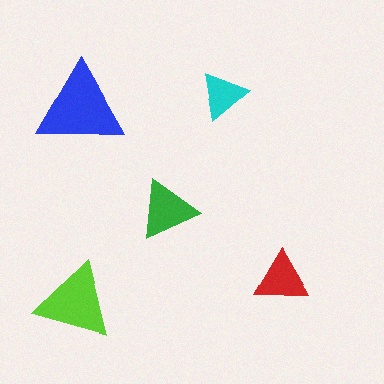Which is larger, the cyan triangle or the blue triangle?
The blue one.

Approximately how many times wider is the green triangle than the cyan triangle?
About 1.5 times wider.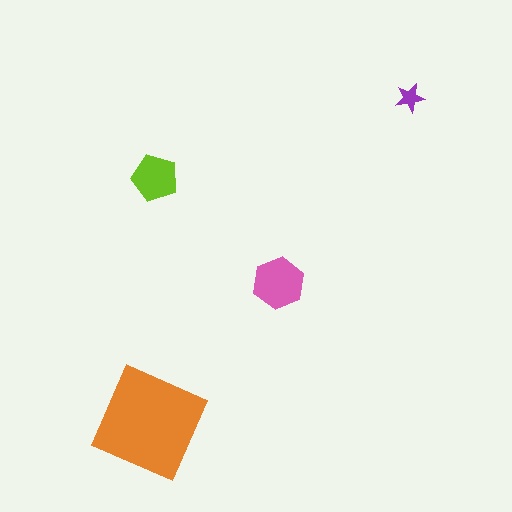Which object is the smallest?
The purple star.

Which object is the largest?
The orange square.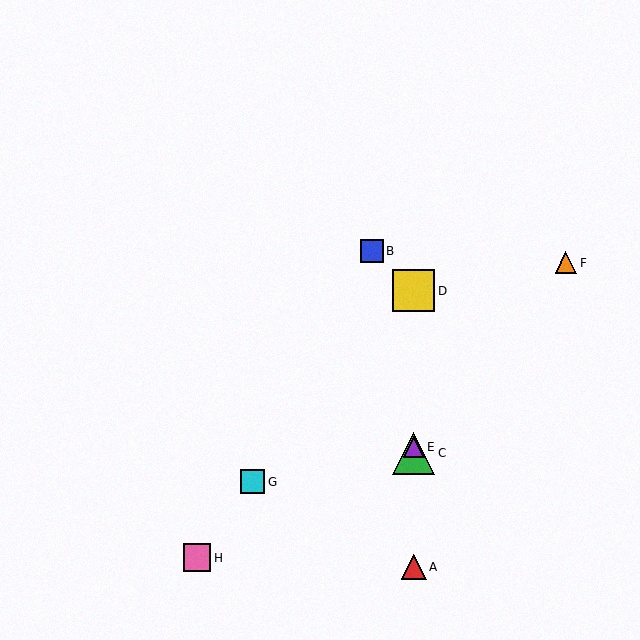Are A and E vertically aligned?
Yes, both are at x≈414.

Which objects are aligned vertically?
Objects A, C, D, E are aligned vertically.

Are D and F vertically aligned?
No, D is at x≈414 and F is at x≈566.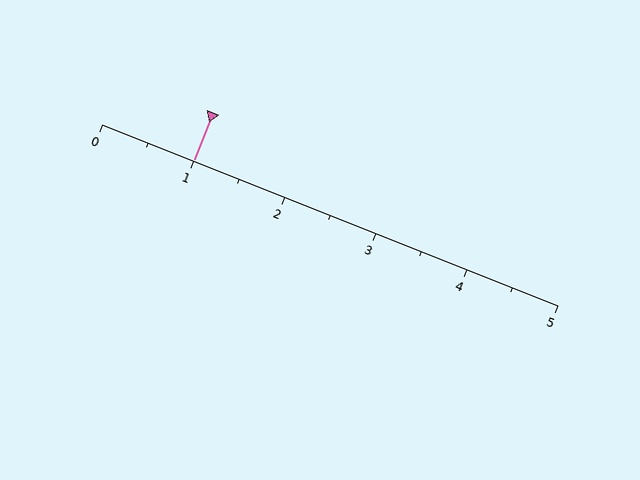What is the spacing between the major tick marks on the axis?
The major ticks are spaced 1 apart.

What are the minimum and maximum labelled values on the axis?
The axis runs from 0 to 5.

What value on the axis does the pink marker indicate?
The marker indicates approximately 1.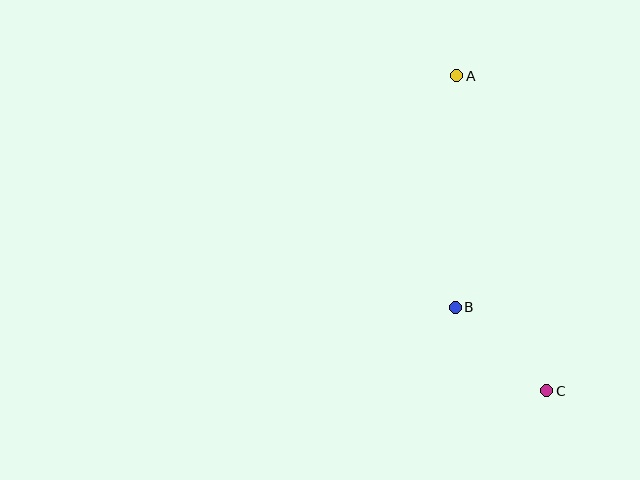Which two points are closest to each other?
Points B and C are closest to each other.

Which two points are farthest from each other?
Points A and C are farthest from each other.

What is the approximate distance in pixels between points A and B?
The distance between A and B is approximately 231 pixels.